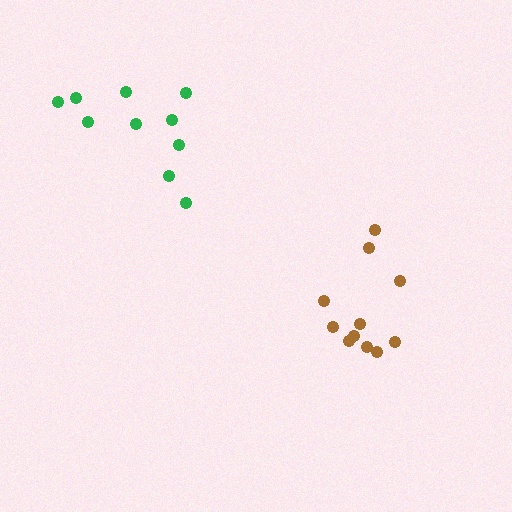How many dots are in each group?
Group 1: 11 dots, Group 2: 10 dots (21 total).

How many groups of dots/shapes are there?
There are 2 groups.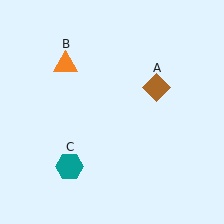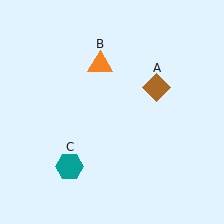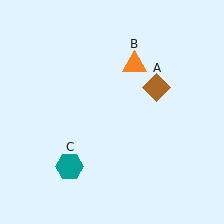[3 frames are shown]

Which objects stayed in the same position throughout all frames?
Brown diamond (object A) and teal hexagon (object C) remained stationary.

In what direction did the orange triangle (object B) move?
The orange triangle (object B) moved right.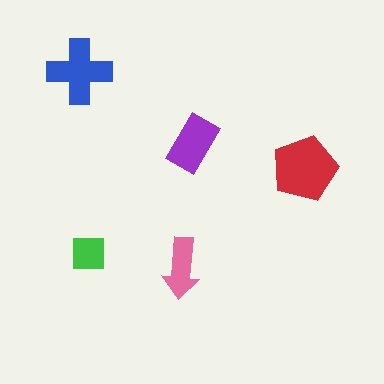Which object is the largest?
The red pentagon.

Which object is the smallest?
The green square.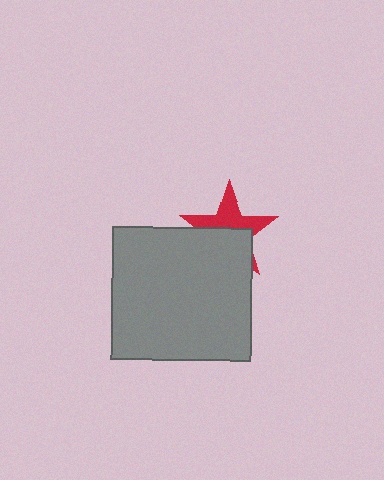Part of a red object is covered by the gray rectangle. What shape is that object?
It is a star.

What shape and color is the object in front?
The object in front is a gray rectangle.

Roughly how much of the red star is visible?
About half of it is visible (roughly 49%).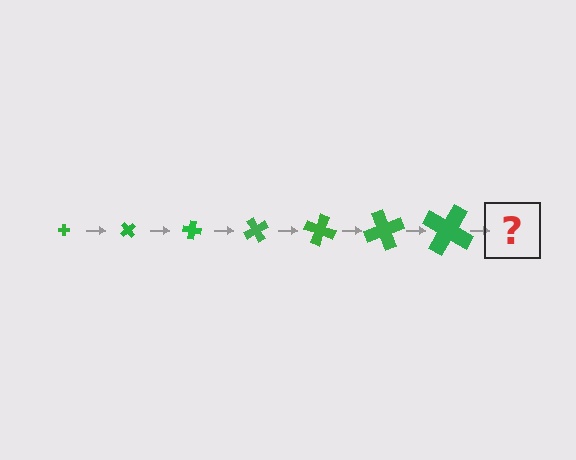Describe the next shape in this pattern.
It should be a cross, larger than the previous one and rotated 350 degrees from the start.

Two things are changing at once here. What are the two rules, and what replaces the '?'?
The two rules are that the cross grows larger each step and it rotates 50 degrees each step. The '?' should be a cross, larger than the previous one and rotated 350 degrees from the start.